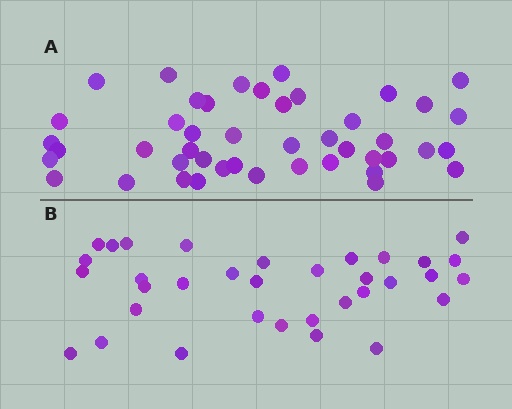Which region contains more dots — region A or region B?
Region A (the top region) has more dots.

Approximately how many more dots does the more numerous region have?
Region A has roughly 12 or so more dots than region B.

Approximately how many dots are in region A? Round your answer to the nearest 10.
About 40 dots. (The exact count is 45, which rounds to 40.)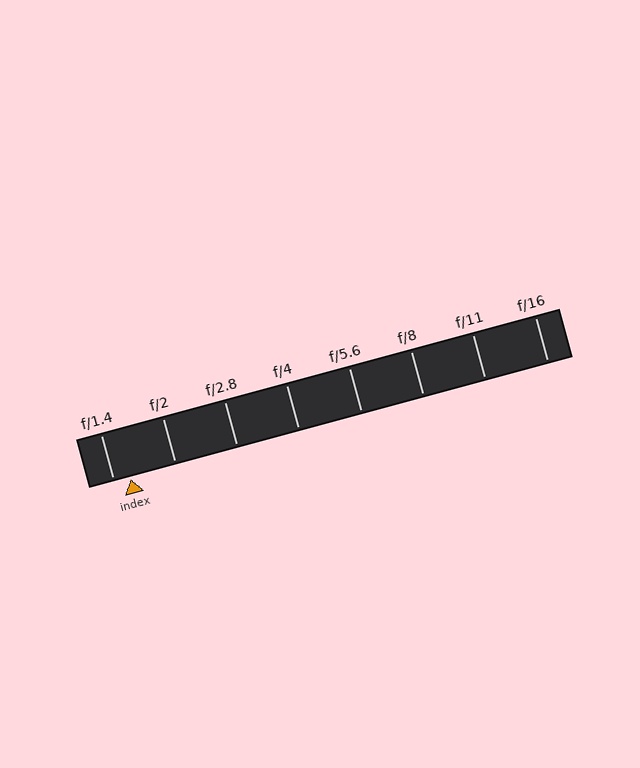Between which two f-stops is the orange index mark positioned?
The index mark is between f/1.4 and f/2.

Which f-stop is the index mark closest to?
The index mark is closest to f/1.4.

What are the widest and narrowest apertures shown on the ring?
The widest aperture shown is f/1.4 and the narrowest is f/16.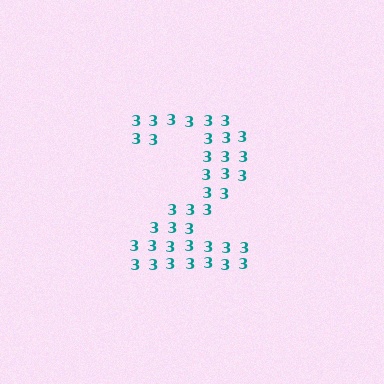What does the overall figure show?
The overall figure shows the digit 2.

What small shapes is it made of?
It is made of small digit 3's.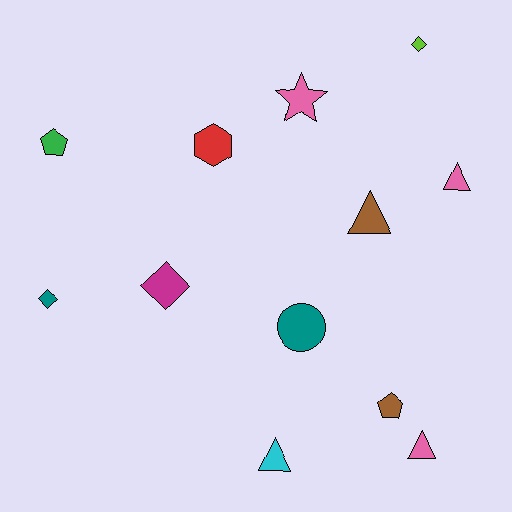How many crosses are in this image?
There are no crosses.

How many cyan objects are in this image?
There is 1 cyan object.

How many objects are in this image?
There are 12 objects.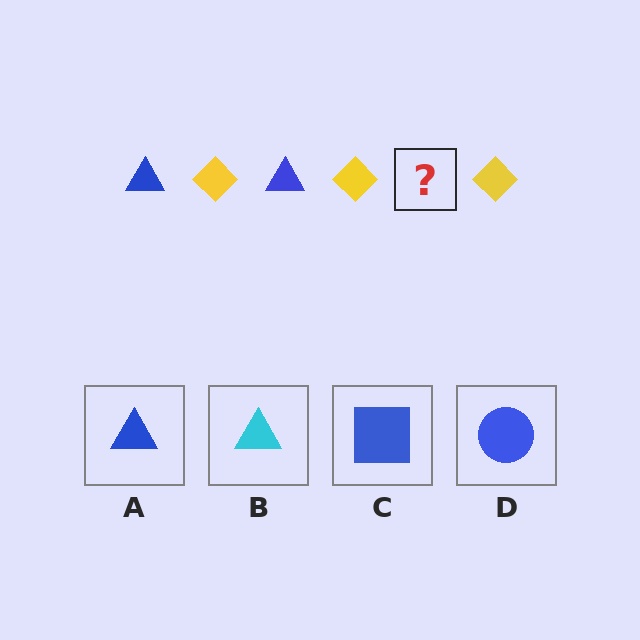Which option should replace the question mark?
Option A.